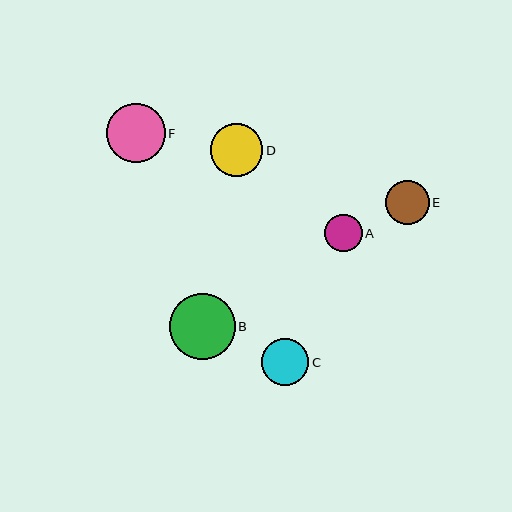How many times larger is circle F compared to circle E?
Circle F is approximately 1.4 times the size of circle E.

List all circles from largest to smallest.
From largest to smallest: B, F, D, C, E, A.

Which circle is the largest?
Circle B is the largest with a size of approximately 66 pixels.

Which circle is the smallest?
Circle A is the smallest with a size of approximately 37 pixels.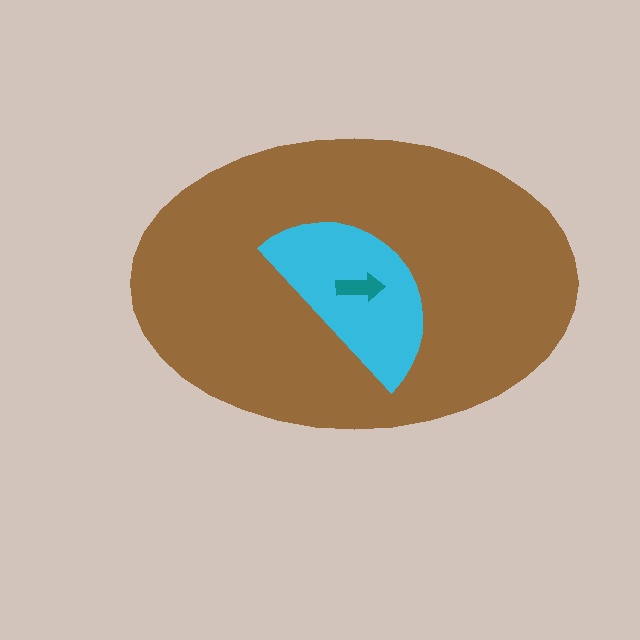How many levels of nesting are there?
3.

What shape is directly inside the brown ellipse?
The cyan semicircle.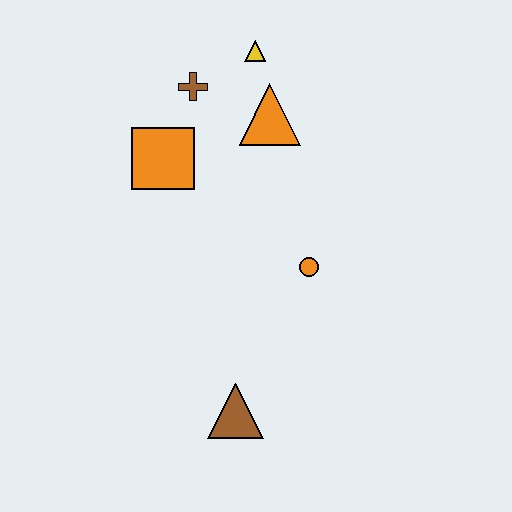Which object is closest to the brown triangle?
The orange circle is closest to the brown triangle.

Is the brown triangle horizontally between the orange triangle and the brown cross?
Yes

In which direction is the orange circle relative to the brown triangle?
The orange circle is above the brown triangle.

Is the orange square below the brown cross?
Yes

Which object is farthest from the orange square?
The brown triangle is farthest from the orange square.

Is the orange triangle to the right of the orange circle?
No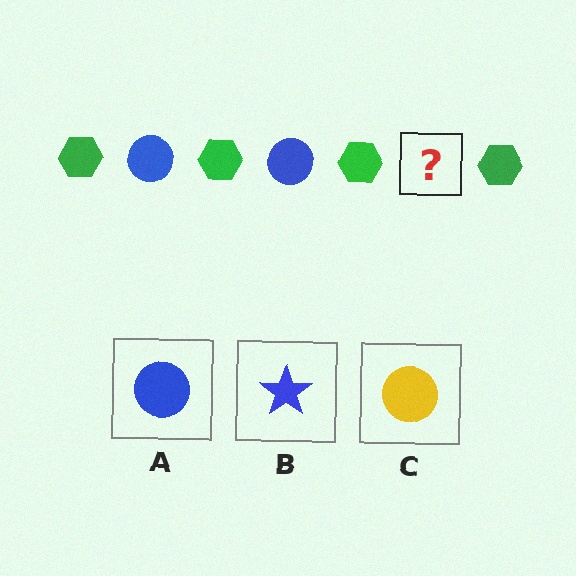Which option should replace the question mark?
Option A.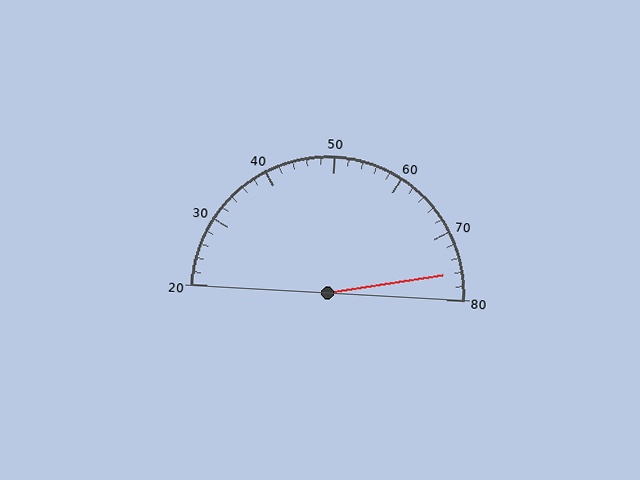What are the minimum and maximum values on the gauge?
The gauge ranges from 20 to 80.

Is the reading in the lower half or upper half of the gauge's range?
The reading is in the upper half of the range (20 to 80).